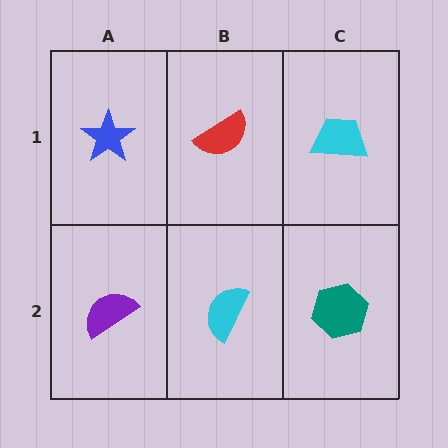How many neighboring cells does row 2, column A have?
2.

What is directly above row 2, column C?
A cyan trapezoid.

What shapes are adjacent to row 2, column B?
A red semicircle (row 1, column B), a purple semicircle (row 2, column A), a teal hexagon (row 2, column C).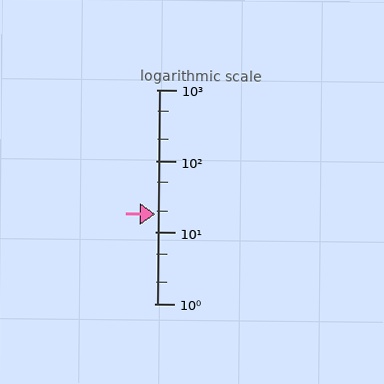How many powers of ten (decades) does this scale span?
The scale spans 3 decades, from 1 to 1000.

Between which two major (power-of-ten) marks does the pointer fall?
The pointer is between 10 and 100.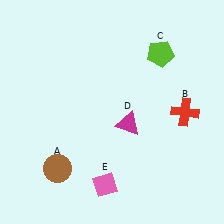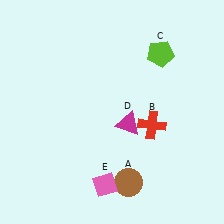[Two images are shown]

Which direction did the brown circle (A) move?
The brown circle (A) moved right.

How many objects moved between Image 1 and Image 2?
2 objects moved between the two images.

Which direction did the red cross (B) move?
The red cross (B) moved left.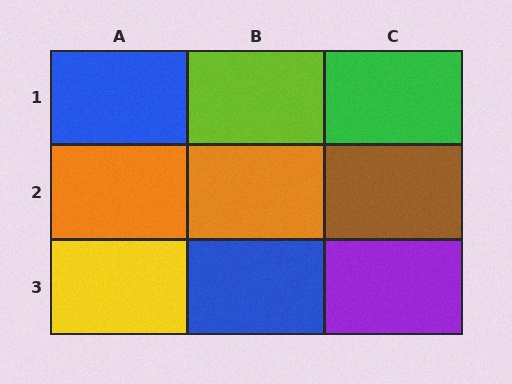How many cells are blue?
2 cells are blue.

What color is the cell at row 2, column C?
Brown.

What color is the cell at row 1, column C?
Green.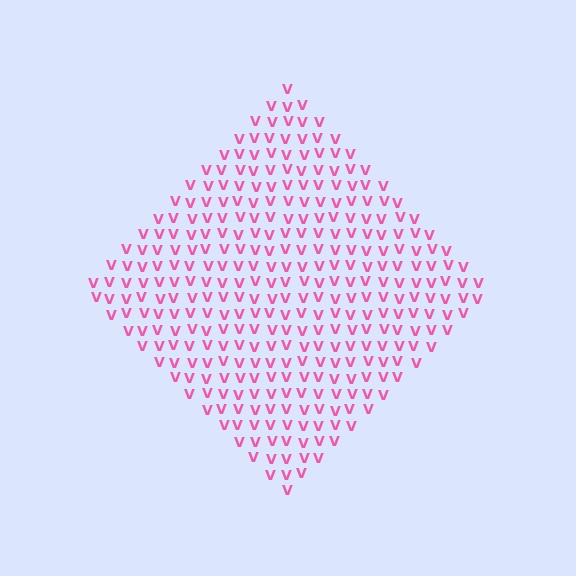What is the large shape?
The large shape is a diamond.